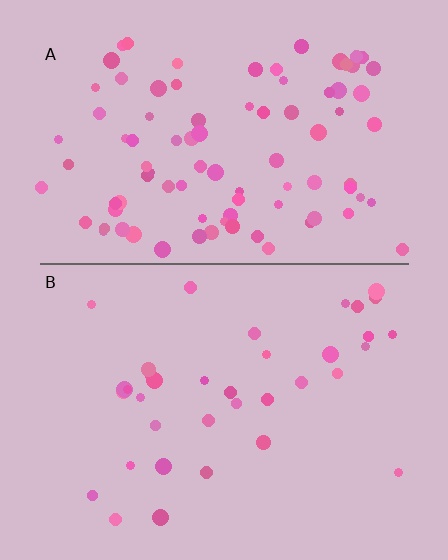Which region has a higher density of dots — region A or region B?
A (the top).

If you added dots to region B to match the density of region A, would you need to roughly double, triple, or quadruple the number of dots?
Approximately triple.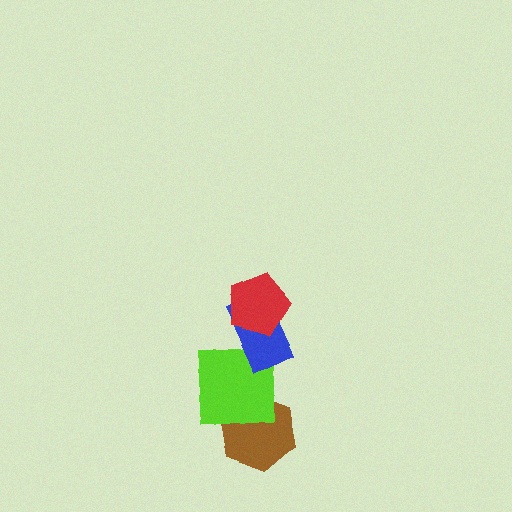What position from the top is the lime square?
The lime square is 3rd from the top.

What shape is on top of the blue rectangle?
The red pentagon is on top of the blue rectangle.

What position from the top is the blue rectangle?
The blue rectangle is 2nd from the top.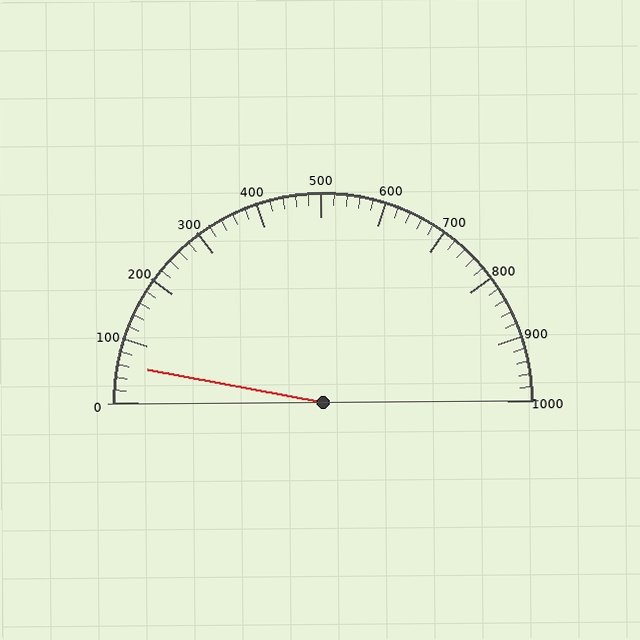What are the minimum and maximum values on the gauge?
The gauge ranges from 0 to 1000.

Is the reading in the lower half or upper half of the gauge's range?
The reading is in the lower half of the range (0 to 1000).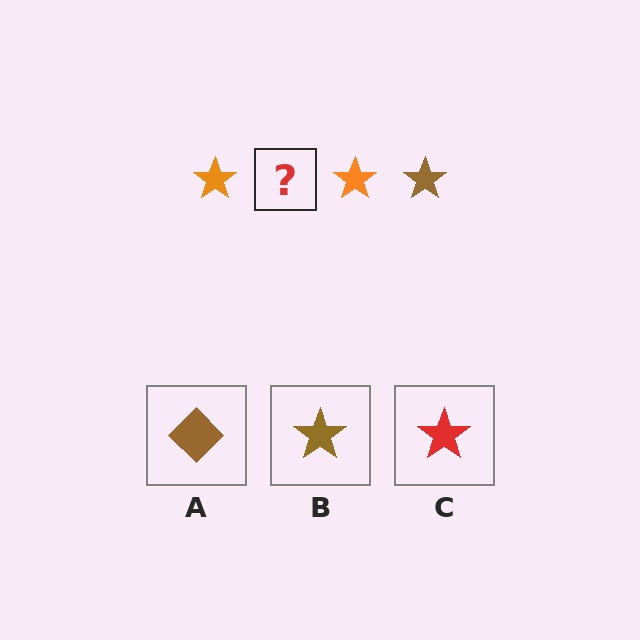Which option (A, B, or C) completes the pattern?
B.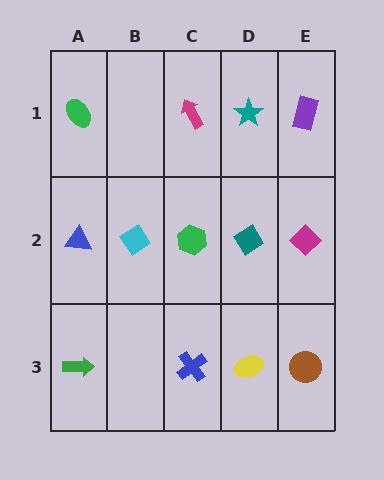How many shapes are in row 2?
5 shapes.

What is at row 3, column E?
A brown circle.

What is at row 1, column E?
A purple rectangle.